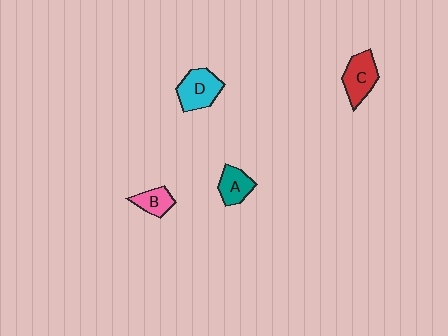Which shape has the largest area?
Shape D (cyan).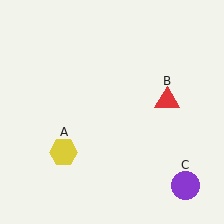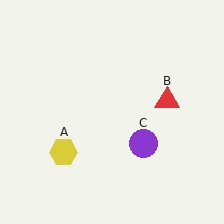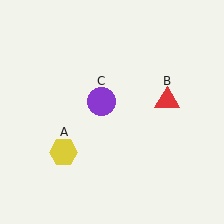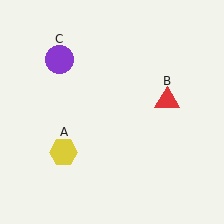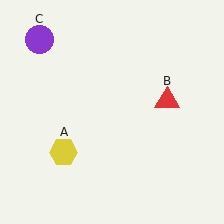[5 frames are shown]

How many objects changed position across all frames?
1 object changed position: purple circle (object C).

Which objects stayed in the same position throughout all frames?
Yellow hexagon (object A) and red triangle (object B) remained stationary.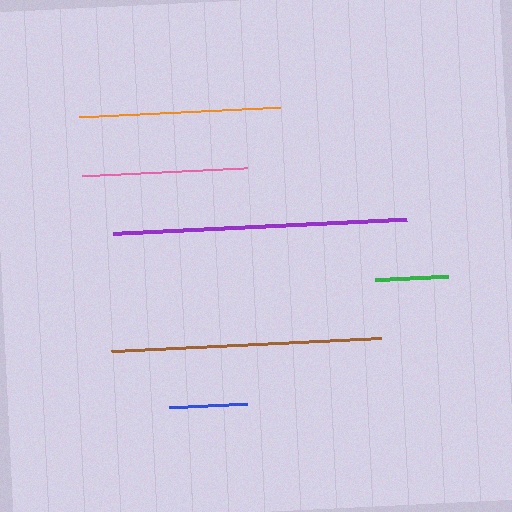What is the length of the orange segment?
The orange segment is approximately 200 pixels long.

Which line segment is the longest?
The purple line is the longest at approximately 295 pixels.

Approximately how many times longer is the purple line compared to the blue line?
The purple line is approximately 3.8 times the length of the blue line.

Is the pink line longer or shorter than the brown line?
The brown line is longer than the pink line.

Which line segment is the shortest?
The green line is the shortest at approximately 73 pixels.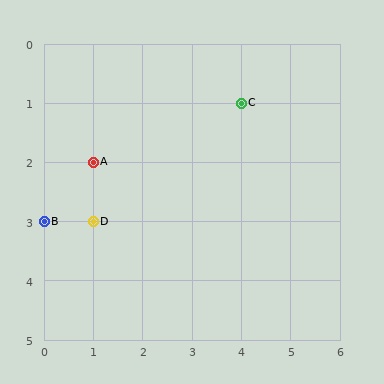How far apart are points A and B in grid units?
Points A and B are 1 column and 1 row apart (about 1.4 grid units diagonally).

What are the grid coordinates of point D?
Point D is at grid coordinates (1, 3).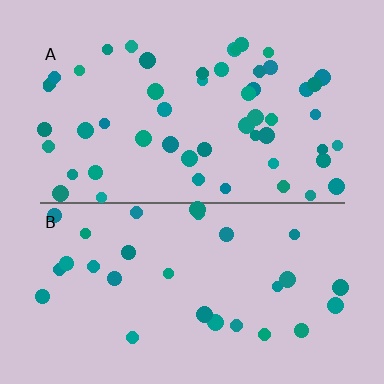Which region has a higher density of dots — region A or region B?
A (the top).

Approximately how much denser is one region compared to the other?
Approximately 1.8× — region A over region B.